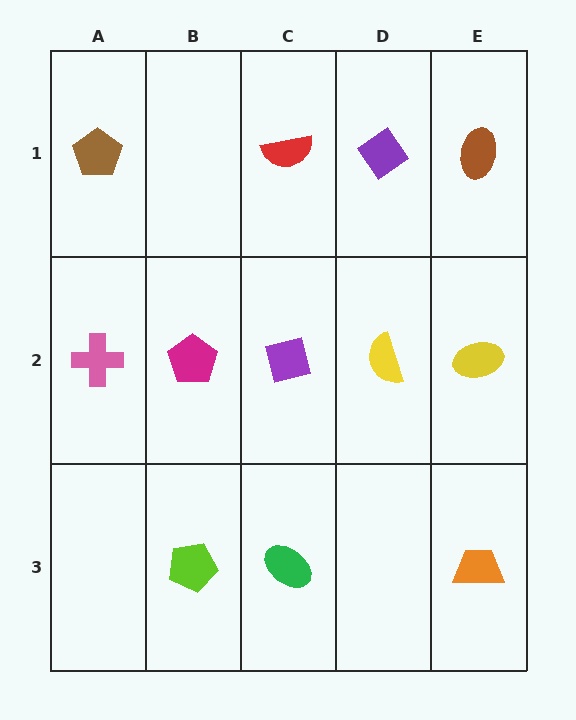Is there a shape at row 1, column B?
No, that cell is empty.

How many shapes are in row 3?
3 shapes.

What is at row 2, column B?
A magenta pentagon.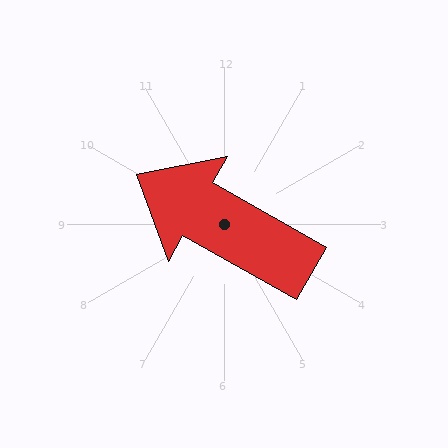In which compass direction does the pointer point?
Northwest.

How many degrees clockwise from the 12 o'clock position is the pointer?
Approximately 300 degrees.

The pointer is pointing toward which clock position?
Roughly 10 o'clock.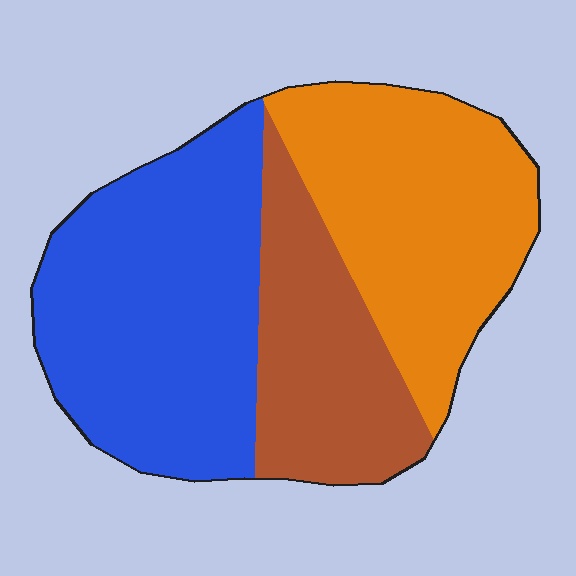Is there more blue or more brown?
Blue.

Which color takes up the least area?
Brown, at roughly 25%.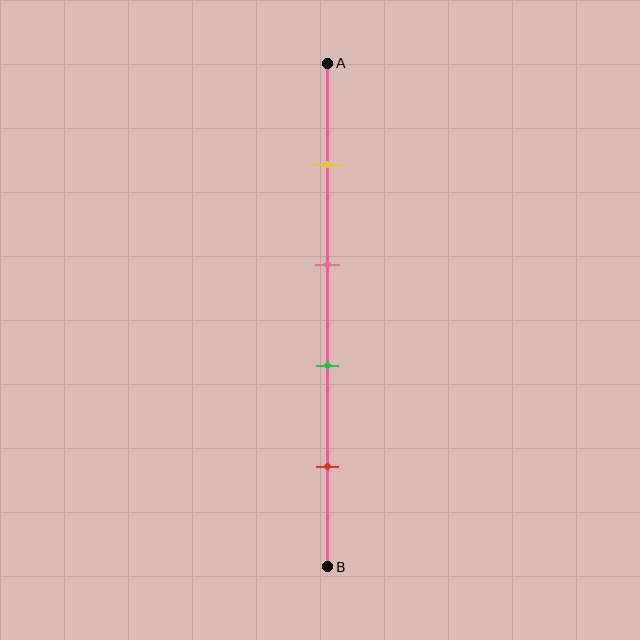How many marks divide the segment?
There are 4 marks dividing the segment.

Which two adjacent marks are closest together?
The pink and green marks are the closest adjacent pair.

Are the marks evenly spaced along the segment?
Yes, the marks are approximately evenly spaced.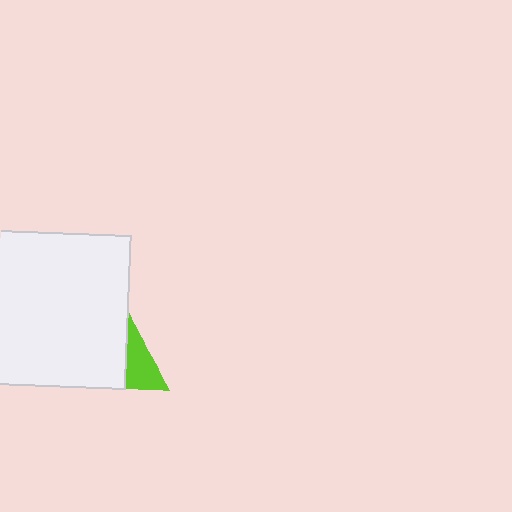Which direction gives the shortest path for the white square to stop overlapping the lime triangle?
Moving left gives the shortest separation.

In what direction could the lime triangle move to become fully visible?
The lime triangle could move right. That would shift it out from behind the white square entirely.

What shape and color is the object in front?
The object in front is a white square.